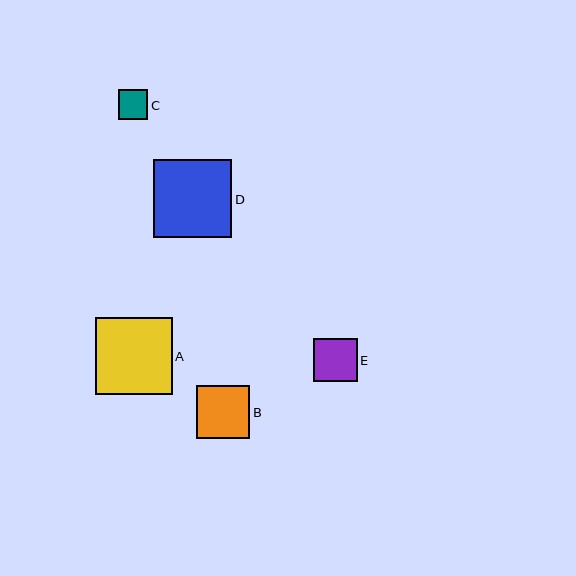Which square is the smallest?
Square C is the smallest with a size of approximately 30 pixels.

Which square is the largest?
Square D is the largest with a size of approximately 78 pixels.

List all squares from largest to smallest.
From largest to smallest: D, A, B, E, C.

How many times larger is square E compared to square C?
Square E is approximately 1.5 times the size of square C.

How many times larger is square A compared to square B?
Square A is approximately 1.4 times the size of square B.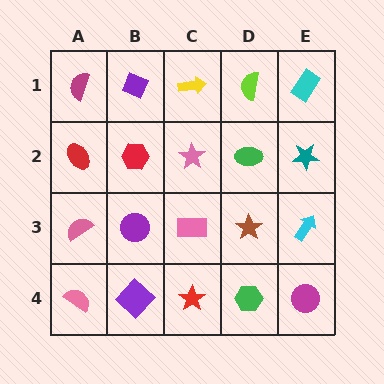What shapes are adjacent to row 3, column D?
A green ellipse (row 2, column D), a green hexagon (row 4, column D), a pink rectangle (row 3, column C), a cyan arrow (row 3, column E).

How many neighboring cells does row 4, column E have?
2.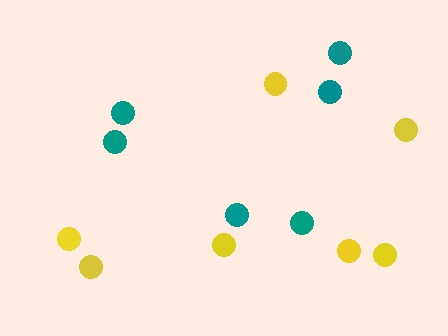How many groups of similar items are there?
There are 2 groups: one group of teal circles (6) and one group of yellow circles (7).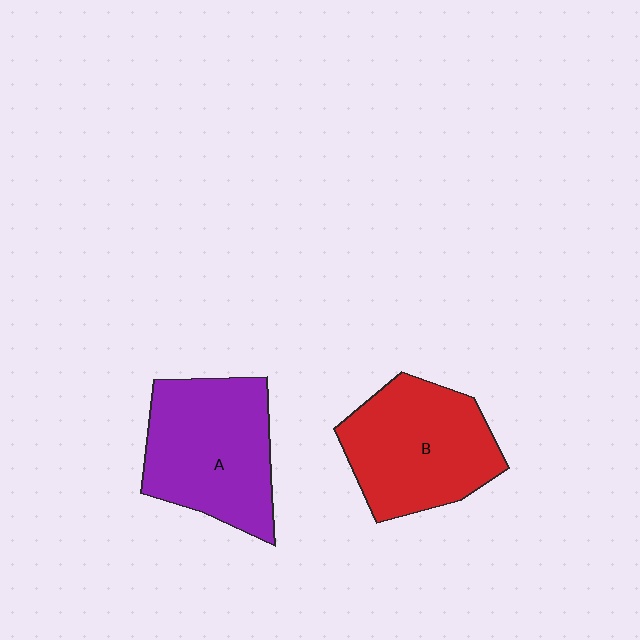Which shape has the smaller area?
Shape B (red).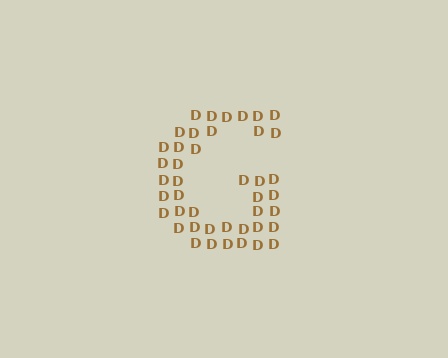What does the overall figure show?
The overall figure shows the letter G.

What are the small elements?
The small elements are letter D's.